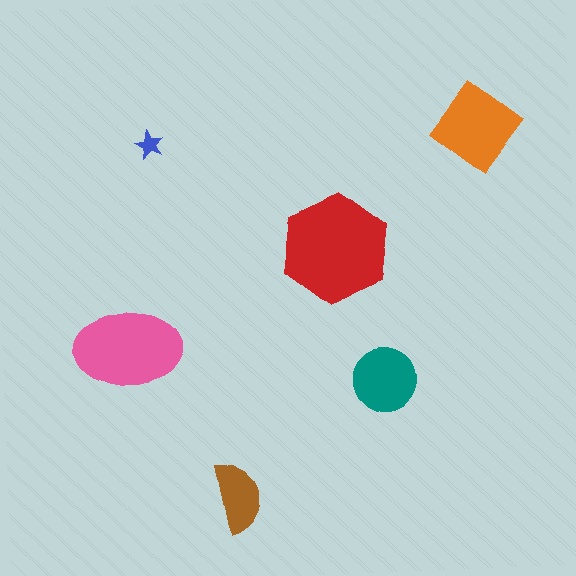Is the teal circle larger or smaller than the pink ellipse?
Smaller.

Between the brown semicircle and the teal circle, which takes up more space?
The teal circle.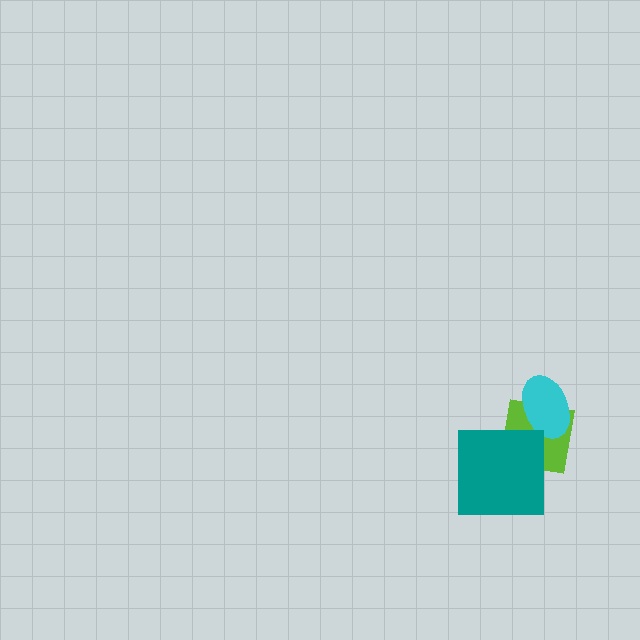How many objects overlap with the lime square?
2 objects overlap with the lime square.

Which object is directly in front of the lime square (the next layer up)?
The cyan ellipse is directly in front of the lime square.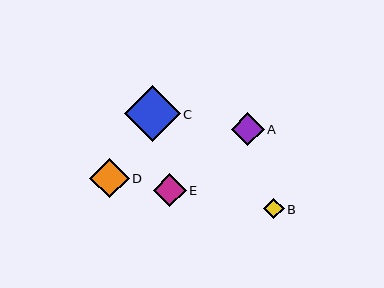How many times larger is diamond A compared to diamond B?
Diamond A is approximately 1.6 times the size of diamond B.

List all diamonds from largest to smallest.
From largest to smallest: C, D, A, E, B.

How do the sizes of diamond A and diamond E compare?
Diamond A and diamond E are approximately the same size.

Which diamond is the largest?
Diamond C is the largest with a size of approximately 56 pixels.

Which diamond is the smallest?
Diamond B is the smallest with a size of approximately 21 pixels.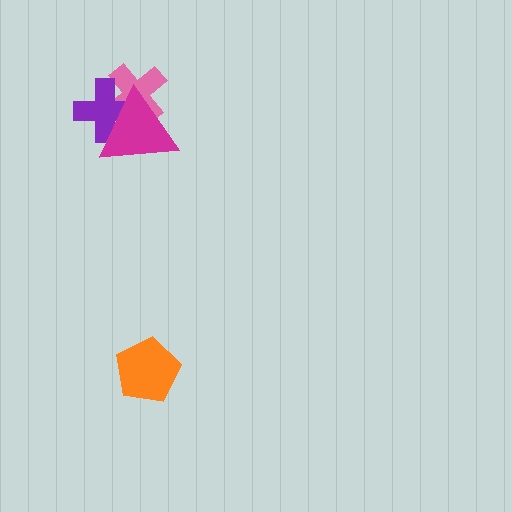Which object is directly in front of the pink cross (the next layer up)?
The purple cross is directly in front of the pink cross.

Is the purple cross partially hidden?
Yes, it is partially covered by another shape.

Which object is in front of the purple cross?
The magenta triangle is in front of the purple cross.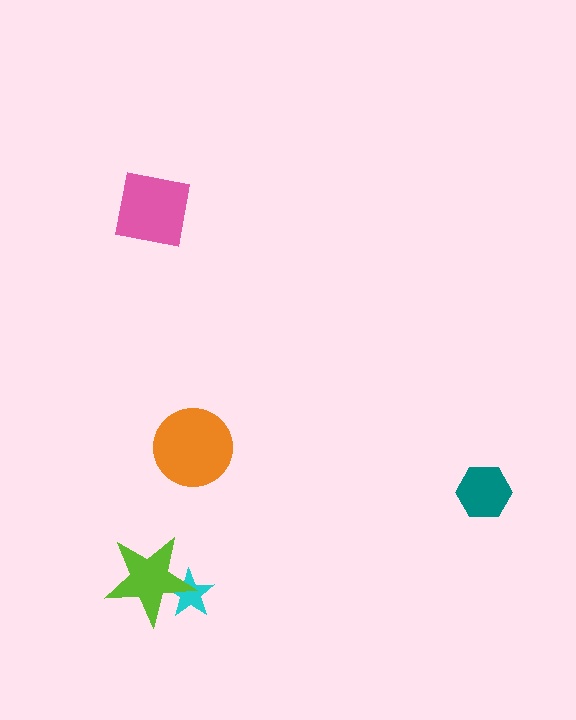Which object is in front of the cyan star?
The lime star is in front of the cyan star.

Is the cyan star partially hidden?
Yes, it is partially covered by another shape.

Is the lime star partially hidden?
No, no other shape covers it.